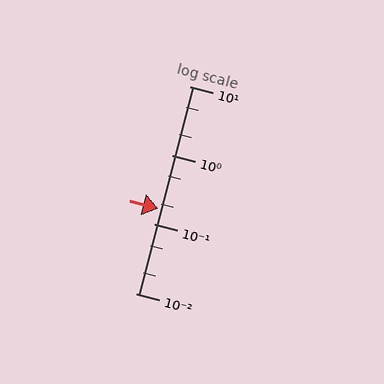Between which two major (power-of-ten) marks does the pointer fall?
The pointer is between 0.1 and 1.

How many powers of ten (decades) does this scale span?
The scale spans 3 decades, from 0.01 to 10.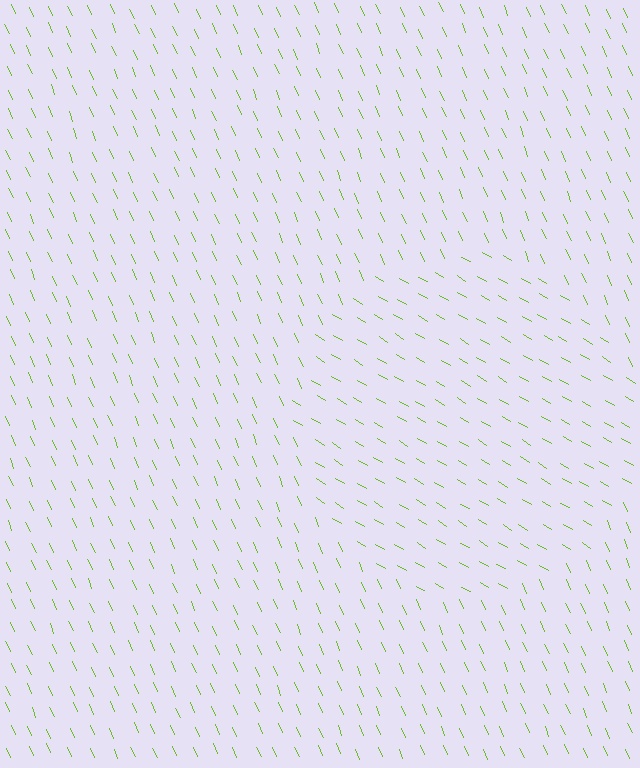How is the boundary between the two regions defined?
The boundary is defined purely by a change in line orientation (approximately 35 degrees difference). All lines are the same color and thickness.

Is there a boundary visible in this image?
Yes, there is a texture boundary formed by a change in line orientation.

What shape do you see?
I see a circle.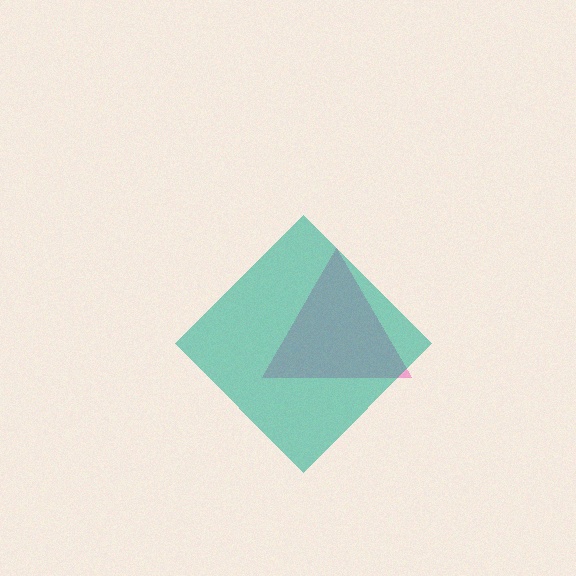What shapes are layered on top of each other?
The layered shapes are: a pink triangle, a teal diamond.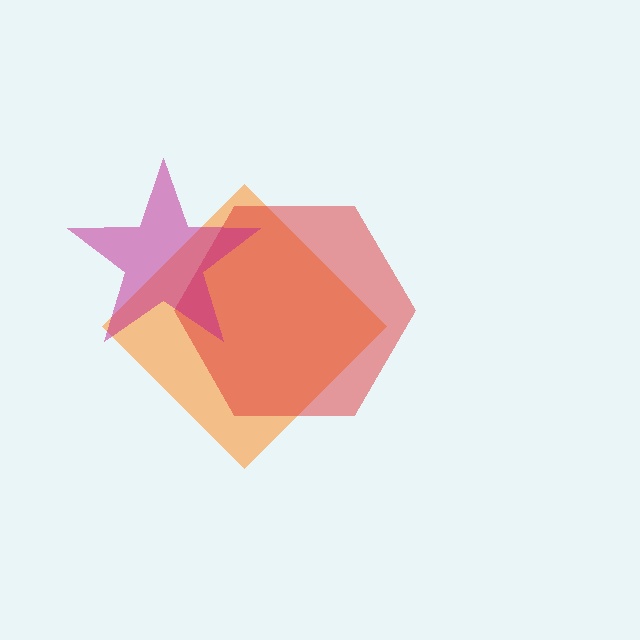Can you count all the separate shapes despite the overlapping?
Yes, there are 3 separate shapes.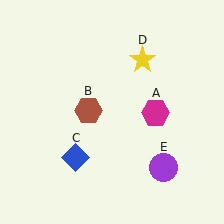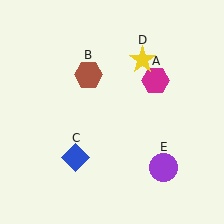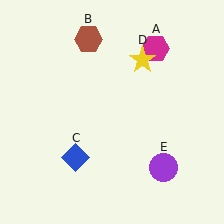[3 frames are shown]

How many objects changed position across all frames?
2 objects changed position: magenta hexagon (object A), brown hexagon (object B).